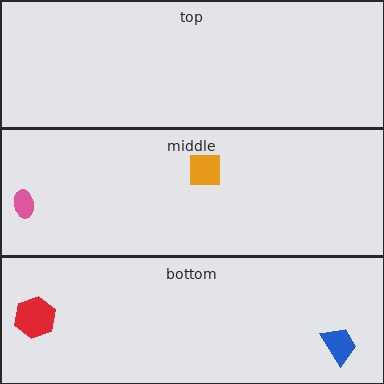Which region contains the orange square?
The middle region.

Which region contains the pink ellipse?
The middle region.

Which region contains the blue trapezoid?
The bottom region.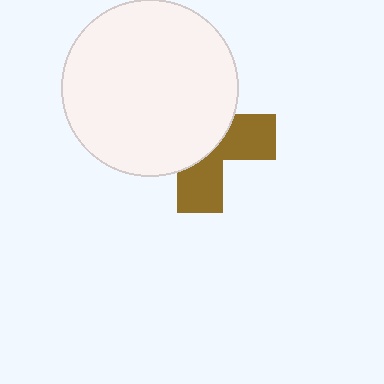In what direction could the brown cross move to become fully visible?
The brown cross could move toward the lower-right. That would shift it out from behind the white circle entirely.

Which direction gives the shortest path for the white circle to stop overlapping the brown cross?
Moving toward the upper-left gives the shortest separation.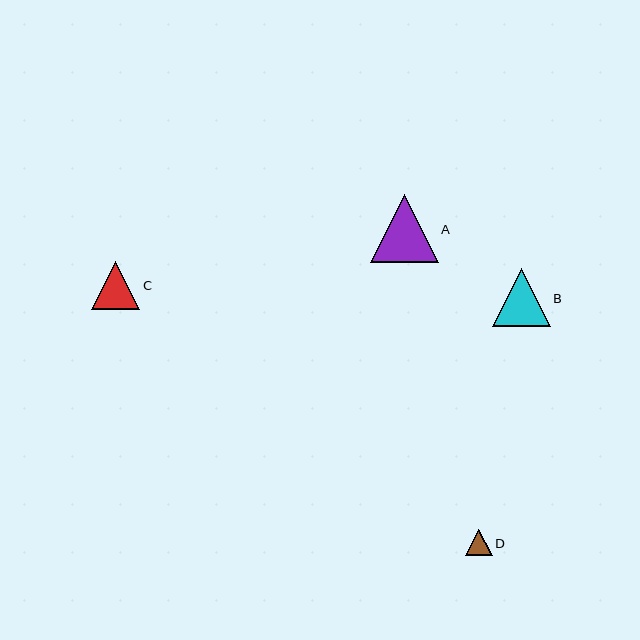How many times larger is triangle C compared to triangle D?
Triangle C is approximately 1.8 times the size of triangle D.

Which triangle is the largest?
Triangle A is the largest with a size of approximately 68 pixels.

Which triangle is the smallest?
Triangle D is the smallest with a size of approximately 27 pixels.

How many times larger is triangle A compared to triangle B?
Triangle A is approximately 1.2 times the size of triangle B.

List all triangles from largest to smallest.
From largest to smallest: A, B, C, D.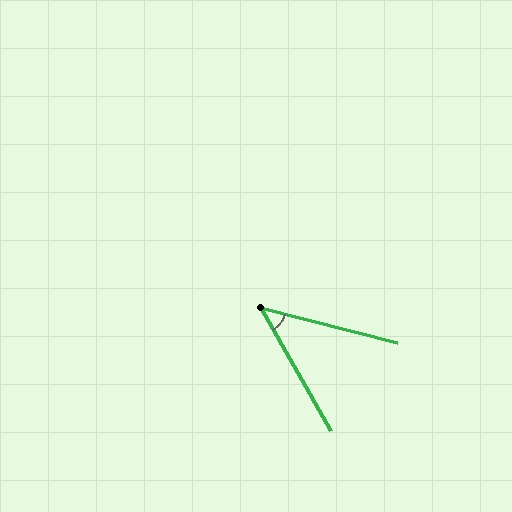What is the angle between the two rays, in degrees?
Approximately 46 degrees.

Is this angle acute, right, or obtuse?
It is acute.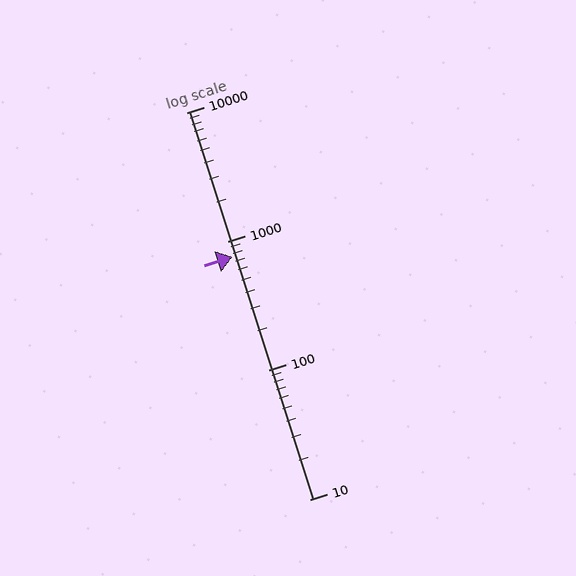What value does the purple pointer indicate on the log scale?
The pointer indicates approximately 760.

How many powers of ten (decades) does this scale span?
The scale spans 3 decades, from 10 to 10000.